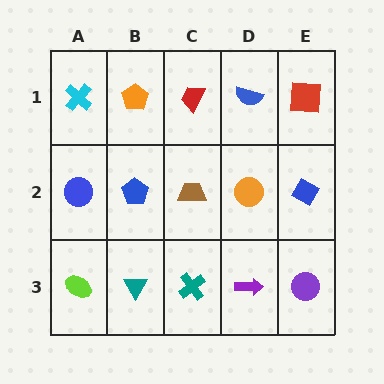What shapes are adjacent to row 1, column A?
A blue circle (row 2, column A), an orange pentagon (row 1, column B).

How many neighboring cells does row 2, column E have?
3.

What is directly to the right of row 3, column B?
A teal cross.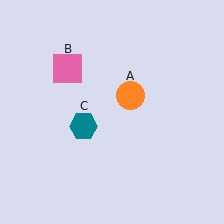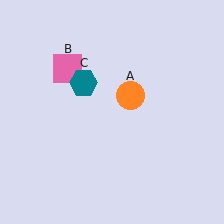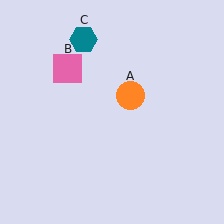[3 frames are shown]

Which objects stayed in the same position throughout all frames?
Orange circle (object A) and pink square (object B) remained stationary.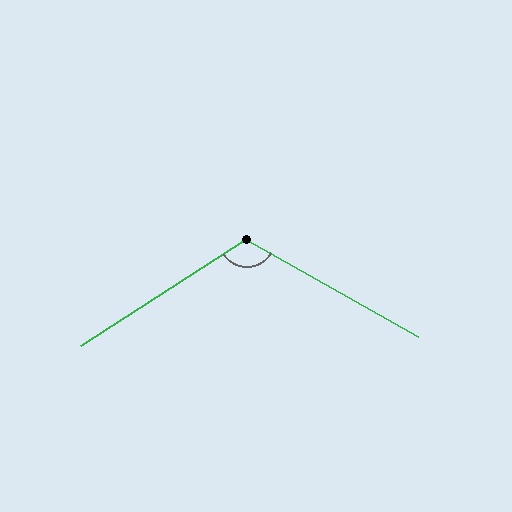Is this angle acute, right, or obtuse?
It is obtuse.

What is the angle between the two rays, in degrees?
Approximately 118 degrees.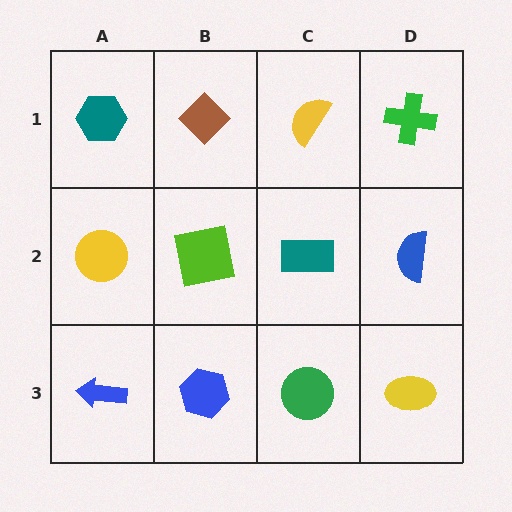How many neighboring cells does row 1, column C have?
3.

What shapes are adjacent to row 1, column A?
A yellow circle (row 2, column A), a brown diamond (row 1, column B).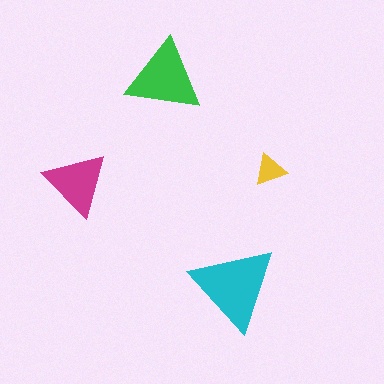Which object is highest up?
The green triangle is topmost.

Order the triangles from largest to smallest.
the cyan one, the green one, the magenta one, the yellow one.